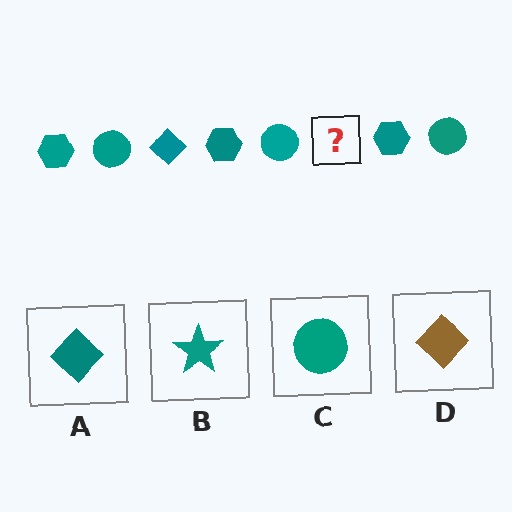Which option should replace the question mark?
Option A.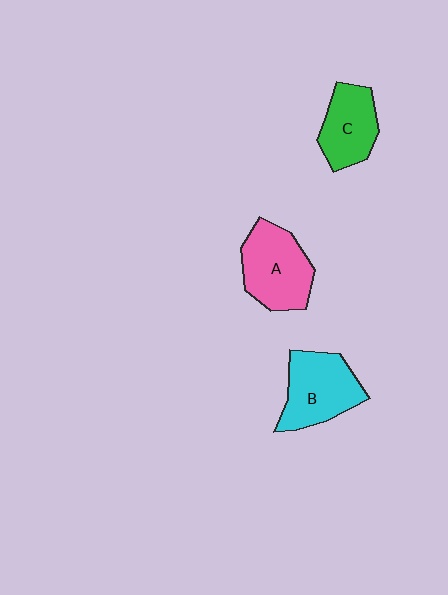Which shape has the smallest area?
Shape C (green).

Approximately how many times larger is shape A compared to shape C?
Approximately 1.3 times.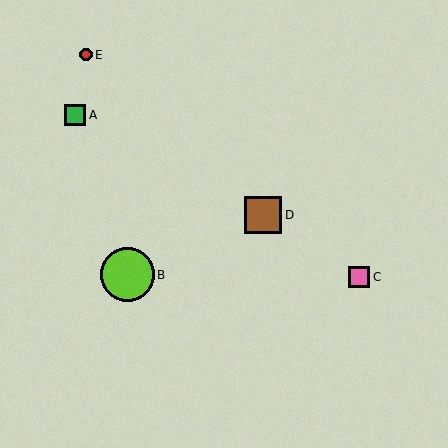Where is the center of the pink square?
The center of the pink square is at (359, 277).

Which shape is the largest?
The lime circle (labeled B) is the largest.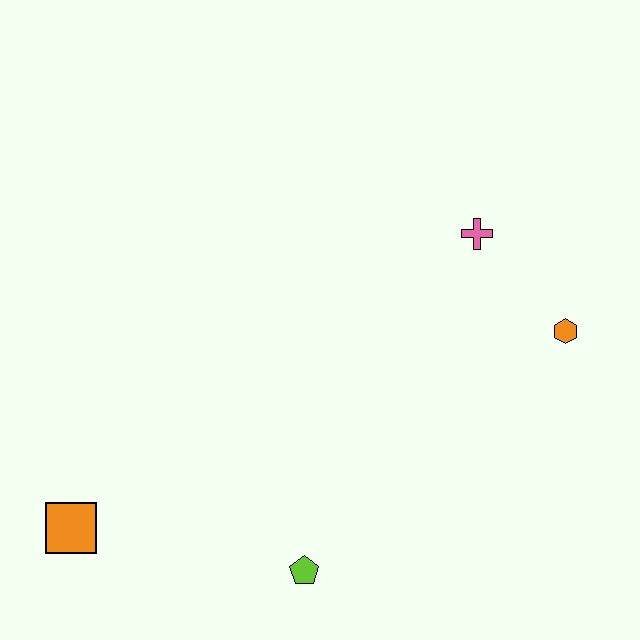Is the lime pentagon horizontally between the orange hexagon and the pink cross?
No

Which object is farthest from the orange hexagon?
The orange square is farthest from the orange hexagon.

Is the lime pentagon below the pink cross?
Yes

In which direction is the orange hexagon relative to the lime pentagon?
The orange hexagon is to the right of the lime pentagon.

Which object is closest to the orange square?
The lime pentagon is closest to the orange square.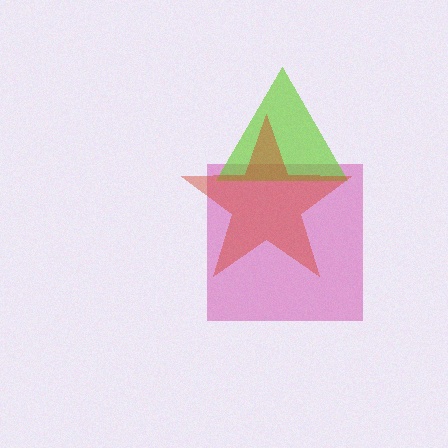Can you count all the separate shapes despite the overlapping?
Yes, there are 3 separate shapes.